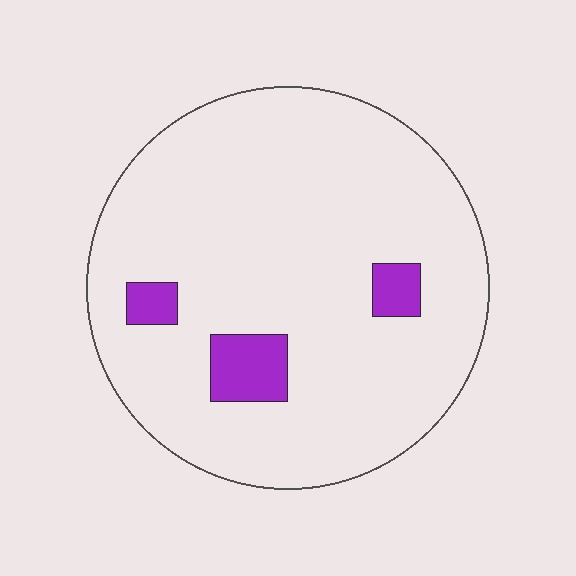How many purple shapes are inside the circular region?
3.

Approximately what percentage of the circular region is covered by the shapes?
Approximately 10%.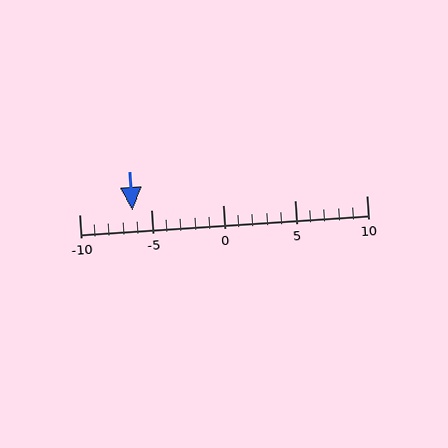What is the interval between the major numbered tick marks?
The major tick marks are spaced 5 units apart.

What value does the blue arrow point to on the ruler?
The blue arrow points to approximately -6.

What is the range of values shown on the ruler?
The ruler shows values from -10 to 10.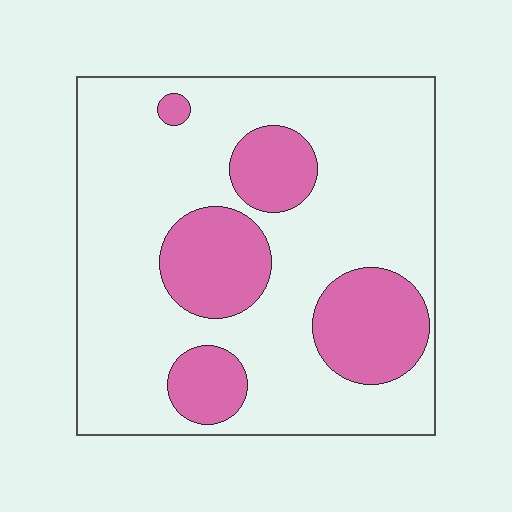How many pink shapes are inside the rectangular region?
5.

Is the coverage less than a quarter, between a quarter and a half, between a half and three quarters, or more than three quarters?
Between a quarter and a half.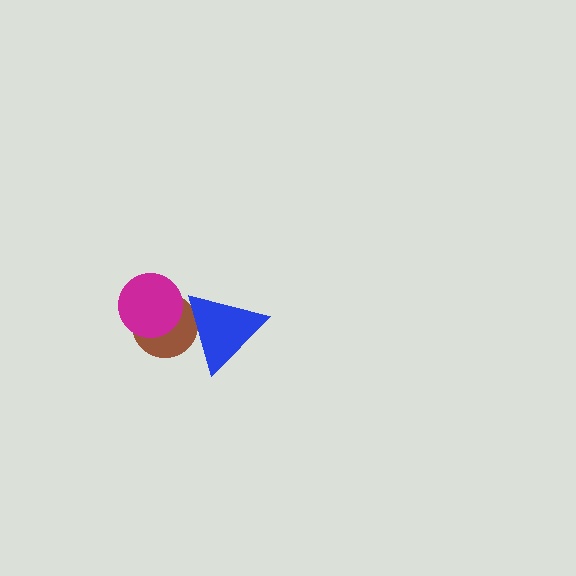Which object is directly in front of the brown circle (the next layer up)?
The magenta circle is directly in front of the brown circle.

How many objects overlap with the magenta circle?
1 object overlaps with the magenta circle.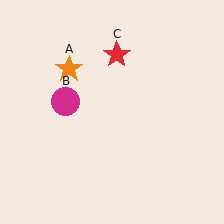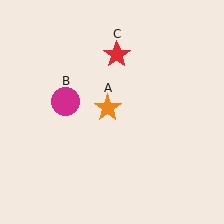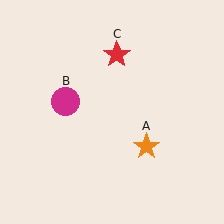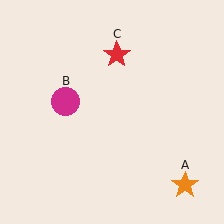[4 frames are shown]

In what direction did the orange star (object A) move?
The orange star (object A) moved down and to the right.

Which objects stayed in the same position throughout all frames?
Magenta circle (object B) and red star (object C) remained stationary.